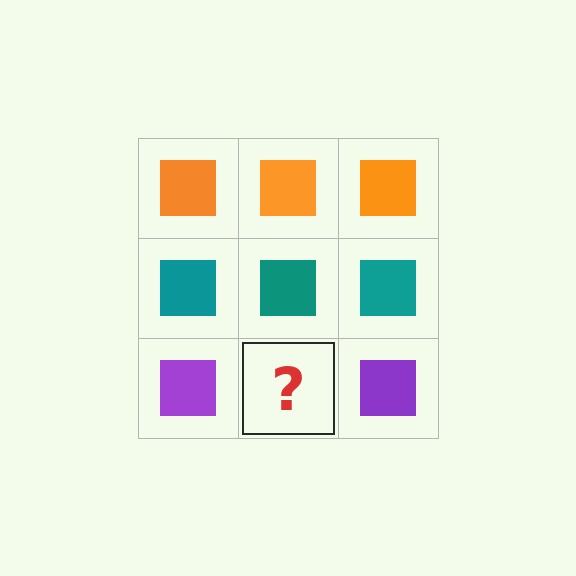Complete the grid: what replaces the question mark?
The question mark should be replaced with a purple square.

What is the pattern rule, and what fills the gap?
The rule is that each row has a consistent color. The gap should be filled with a purple square.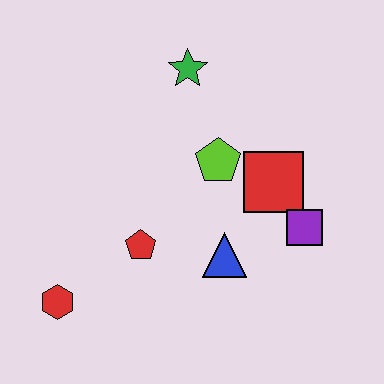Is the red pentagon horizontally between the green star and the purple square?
No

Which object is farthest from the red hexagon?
The green star is farthest from the red hexagon.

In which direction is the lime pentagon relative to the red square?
The lime pentagon is to the left of the red square.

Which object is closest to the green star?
The lime pentagon is closest to the green star.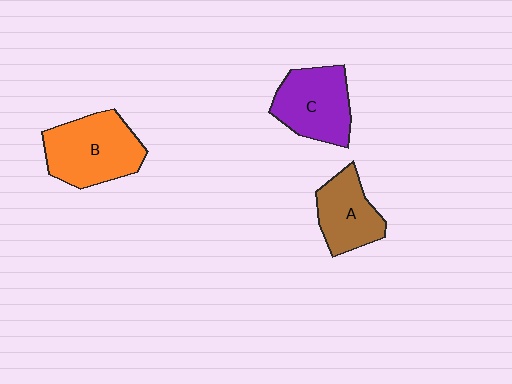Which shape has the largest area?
Shape B (orange).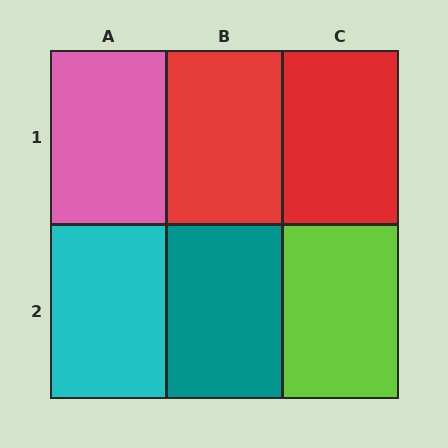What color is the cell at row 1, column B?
Red.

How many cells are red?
2 cells are red.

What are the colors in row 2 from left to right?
Cyan, teal, lime.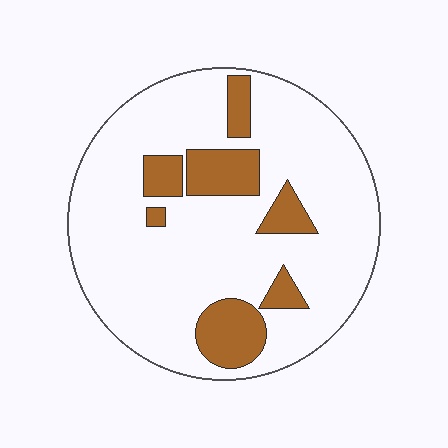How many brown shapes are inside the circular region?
7.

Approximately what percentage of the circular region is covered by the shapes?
Approximately 20%.